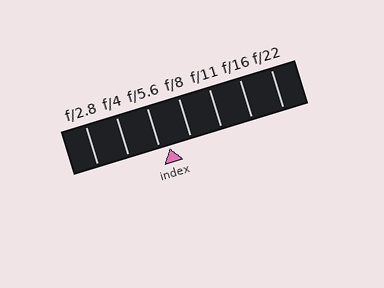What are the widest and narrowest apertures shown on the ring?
The widest aperture shown is f/2.8 and the narrowest is f/22.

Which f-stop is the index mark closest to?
The index mark is closest to f/5.6.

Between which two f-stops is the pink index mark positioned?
The index mark is between f/5.6 and f/8.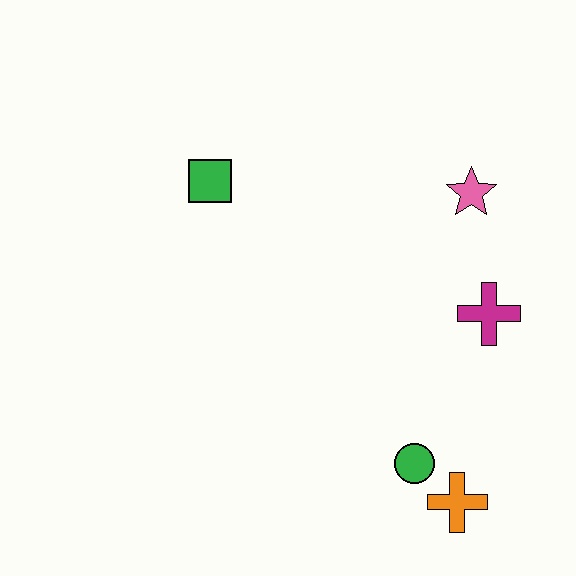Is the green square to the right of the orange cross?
No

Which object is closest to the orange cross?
The green circle is closest to the orange cross.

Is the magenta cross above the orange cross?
Yes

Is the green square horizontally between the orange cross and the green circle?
No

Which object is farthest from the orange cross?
The green square is farthest from the orange cross.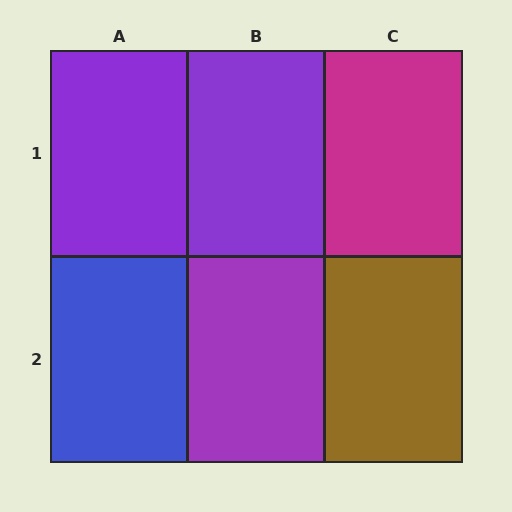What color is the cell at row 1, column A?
Purple.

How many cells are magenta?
1 cell is magenta.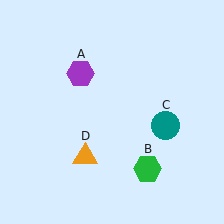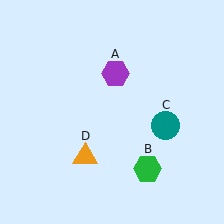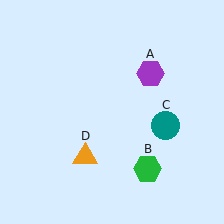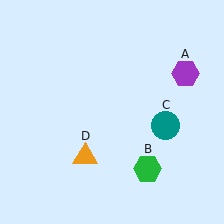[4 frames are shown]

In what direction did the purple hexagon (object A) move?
The purple hexagon (object A) moved right.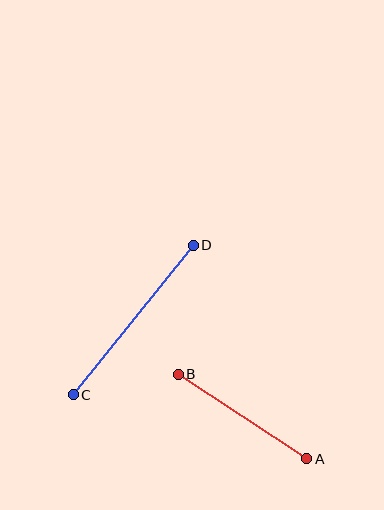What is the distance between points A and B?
The distance is approximately 154 pixels.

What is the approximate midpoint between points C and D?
The midpoint is at approximately (133, 320) pixels.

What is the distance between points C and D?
The distance is approximately 192 pixels.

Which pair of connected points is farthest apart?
Points C and D are farthest apart.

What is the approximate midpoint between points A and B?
The midpoint is at approximately (242, 417) pixels.